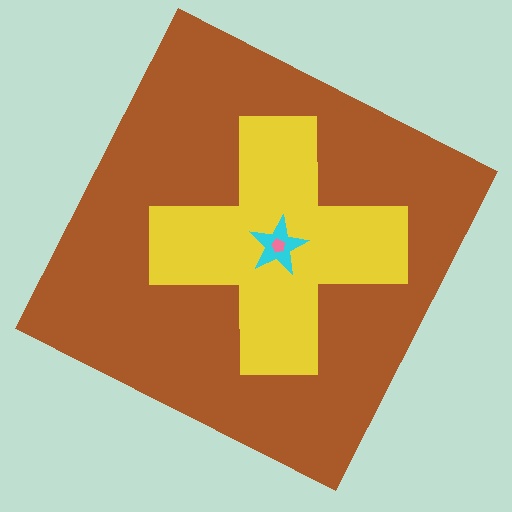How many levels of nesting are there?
4.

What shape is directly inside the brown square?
The yellow cross.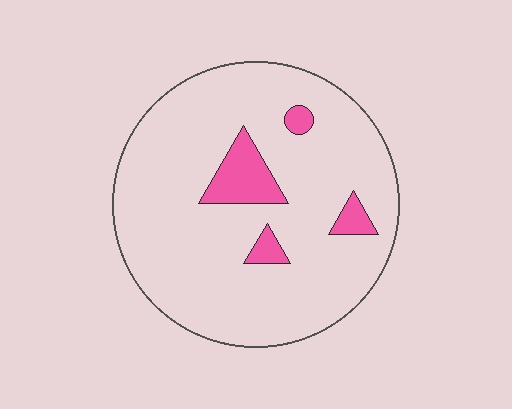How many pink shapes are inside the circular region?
4.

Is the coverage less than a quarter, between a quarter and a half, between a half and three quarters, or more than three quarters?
Less than a quarter.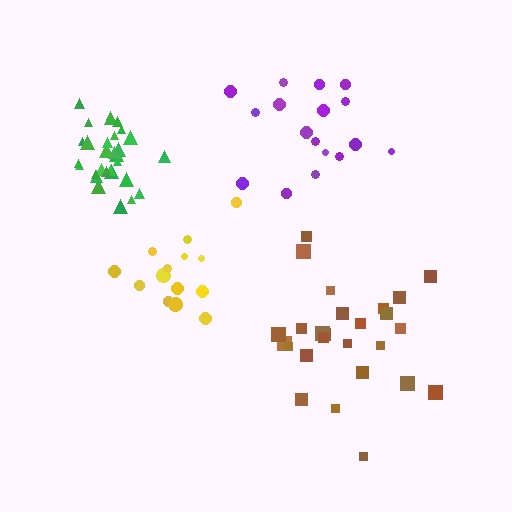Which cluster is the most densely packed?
Green.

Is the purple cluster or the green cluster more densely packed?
Green.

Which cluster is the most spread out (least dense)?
Purple.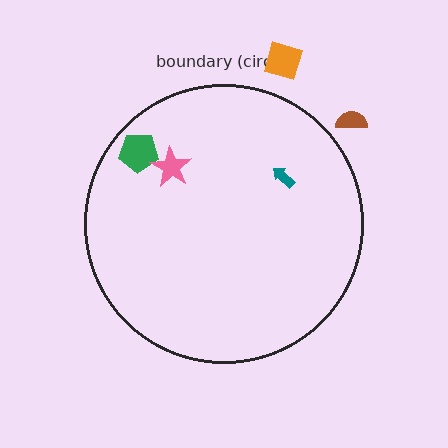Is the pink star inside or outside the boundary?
Inside.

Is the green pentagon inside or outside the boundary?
Inside.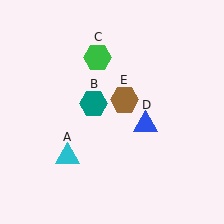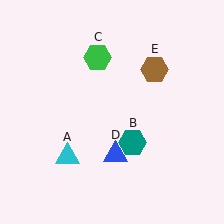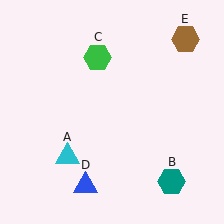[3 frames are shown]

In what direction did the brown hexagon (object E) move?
The brown hexagon (object E) moved up and to the right.